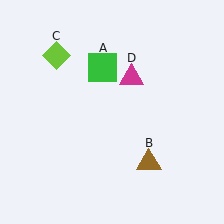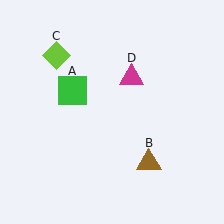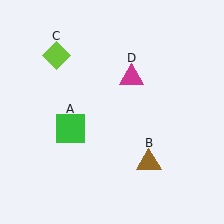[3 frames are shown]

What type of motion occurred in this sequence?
The green square (object A) rotated counterclockwise around the center of the scene.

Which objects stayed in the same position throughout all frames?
Brown triangle (object B) and lime diamond (object C) and magenta triangle (object D) remained stationary.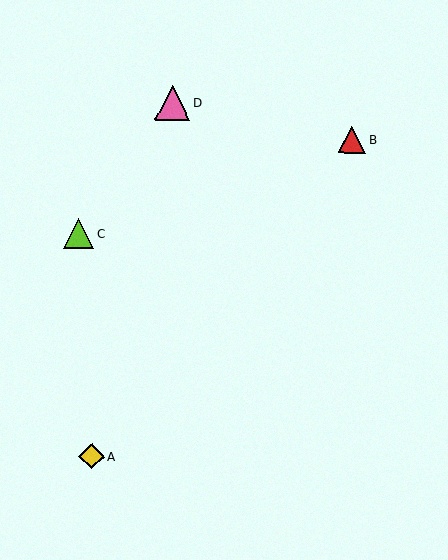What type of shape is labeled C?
Shape C is a lime triangle.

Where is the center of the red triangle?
The center of the red triangle is at (352, 140).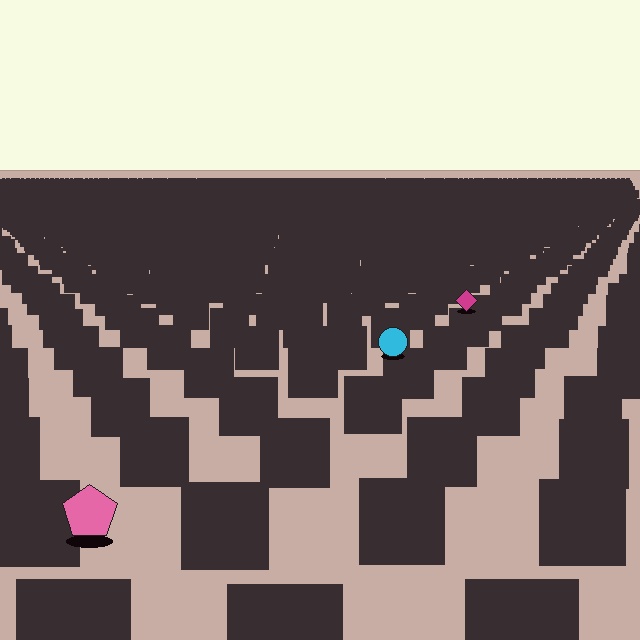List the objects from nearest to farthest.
From nearest to farthest: the pink pentagon, the cyan circle, the magenta diamond.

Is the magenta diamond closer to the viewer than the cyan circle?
No. The cyan circle is closer — you can tell from the texture gradient: the ground texture is coarser near it.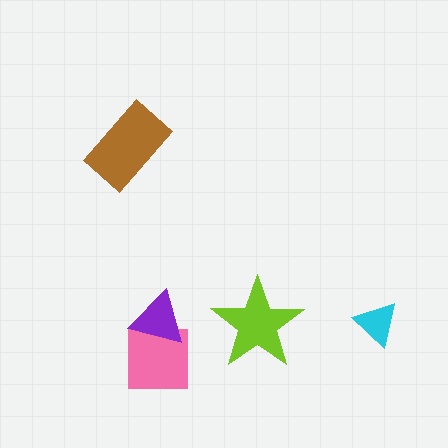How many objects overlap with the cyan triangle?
0 objects overlap with the cyan triangle.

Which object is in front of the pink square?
The purple triangle is in front of the pink square.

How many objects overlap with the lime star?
0 objects overlap with the lime star.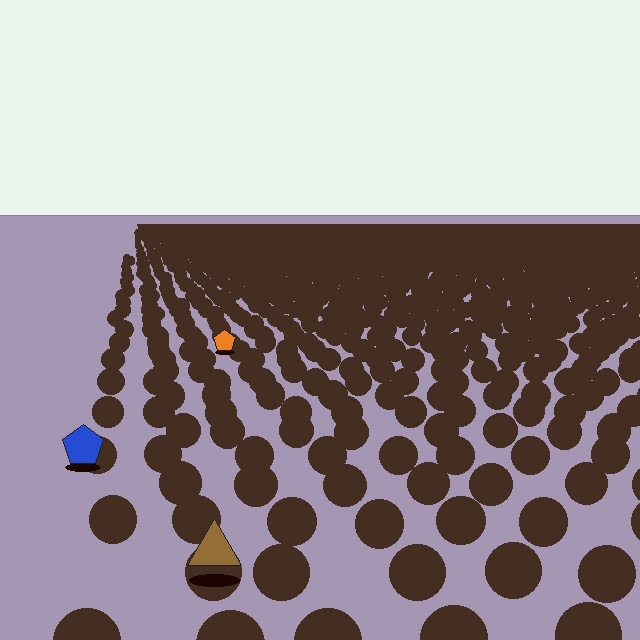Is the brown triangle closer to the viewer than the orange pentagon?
Yes. The brown triangle is closer — you can tell from the texture gradient: the ground texture is coarser near it.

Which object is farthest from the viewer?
The orange pentagon is farthest from the viewer. It appears smaller and the ground texture around it is denser.